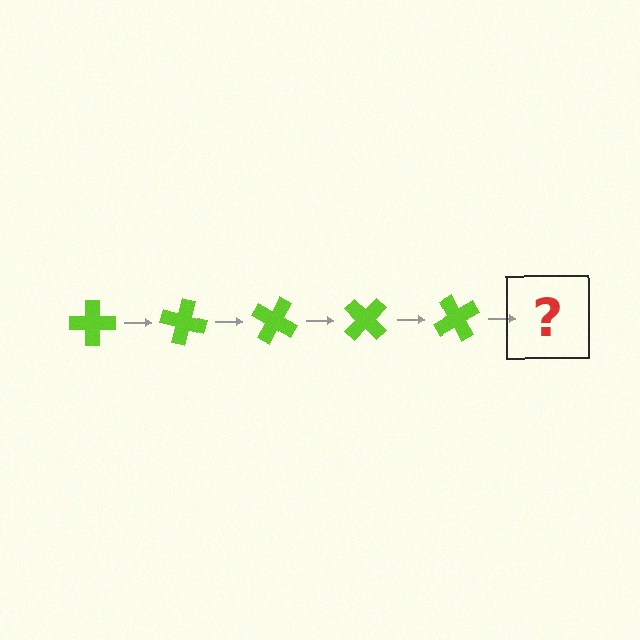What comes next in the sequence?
The next element should be a lime cross rotated 75 degrees.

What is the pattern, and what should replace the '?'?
The pattern is that the cross rotates 15 degrees each step. The '?' should be a lime cross rotated 75 degrees.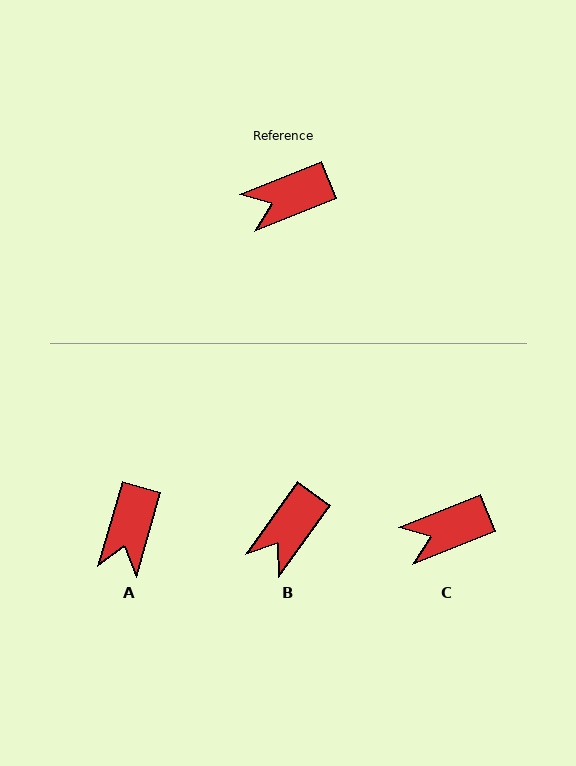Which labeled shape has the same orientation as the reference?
C.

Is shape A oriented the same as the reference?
No, it is off by about 52 degrees.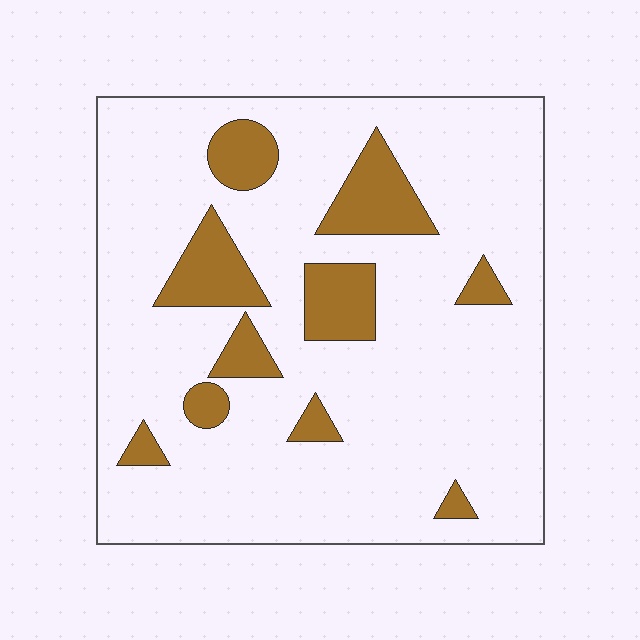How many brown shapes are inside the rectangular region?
10.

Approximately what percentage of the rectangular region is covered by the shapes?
Approximately 15%.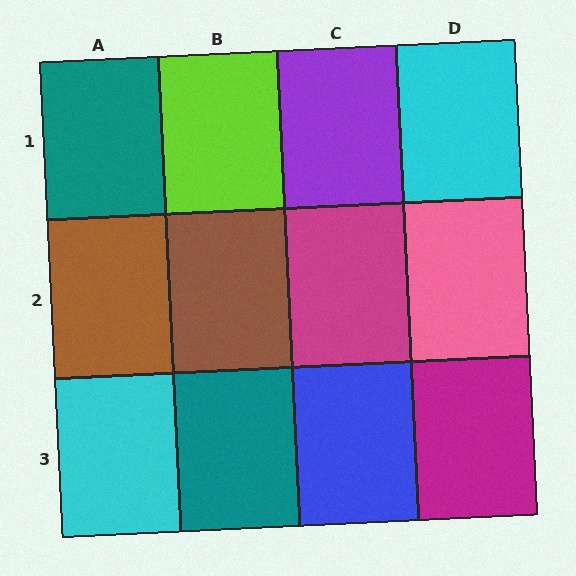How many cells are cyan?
2 cells are cyan.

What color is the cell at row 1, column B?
Lime.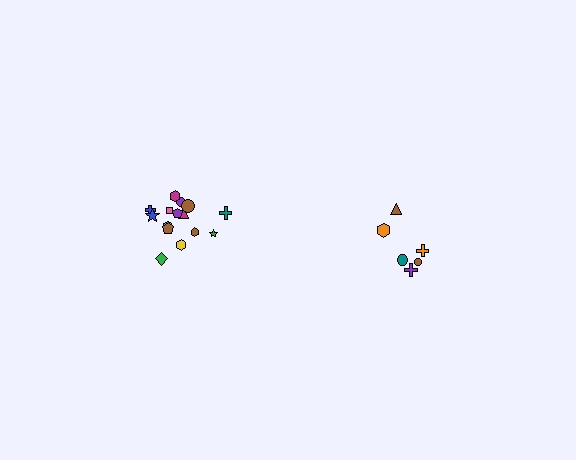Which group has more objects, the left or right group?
The left group.